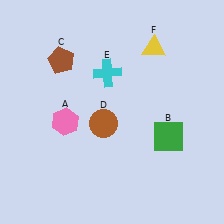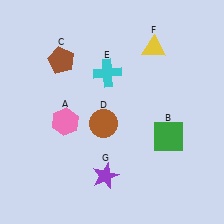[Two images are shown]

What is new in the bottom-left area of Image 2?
A purple star (G) was added in the bottom-left area of Image 2.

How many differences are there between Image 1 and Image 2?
There is 1 difference between the two images.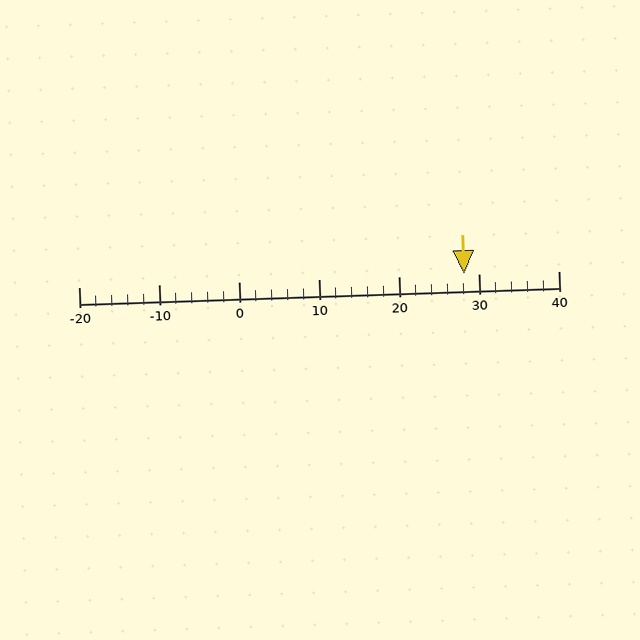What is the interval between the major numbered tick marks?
The major tick marks are spaced 10 units apart.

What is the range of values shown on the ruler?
The ruler shows values from -20 to 40.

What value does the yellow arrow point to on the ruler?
The yellow arrow points to approximately 28.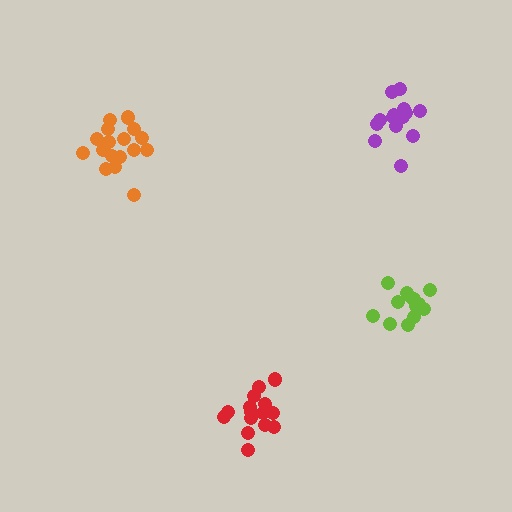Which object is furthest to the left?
The orange cluster is leftmost.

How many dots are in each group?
Group 1: 15 dots, Group 2: 15 dots, Group 3: 15 dots, Group 4: 17 dots (62 total).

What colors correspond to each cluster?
The clusters are colored: purple, lime, red, orange.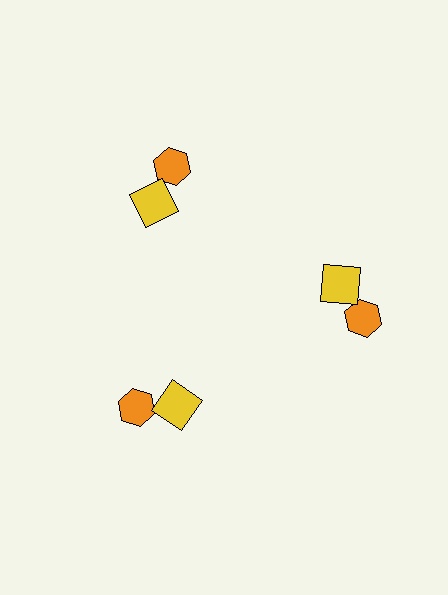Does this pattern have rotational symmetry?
Yes, this pattern has 3-fold rotational symmetry. It looks the same after rotating 120 degrees around the center.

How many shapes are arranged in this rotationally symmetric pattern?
There are 6 shapes, arranged in 3 groups of 2.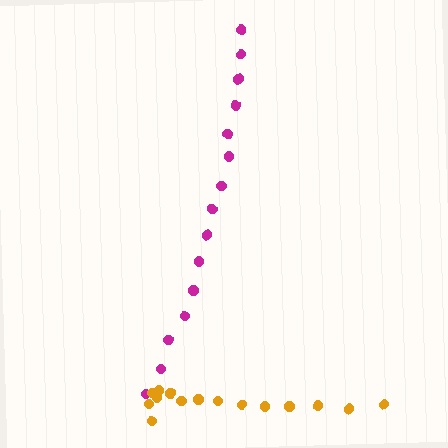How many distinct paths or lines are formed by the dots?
There are 2 distinct paths.